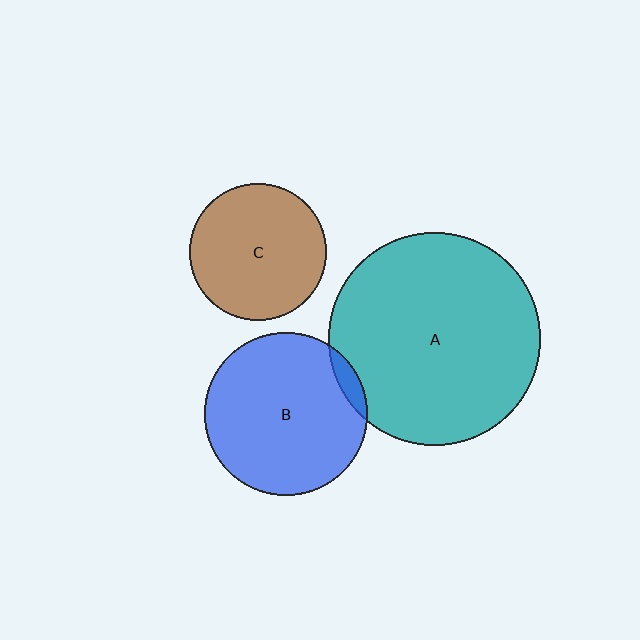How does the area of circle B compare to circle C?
Approximately 1.4 times.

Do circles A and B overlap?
Yes.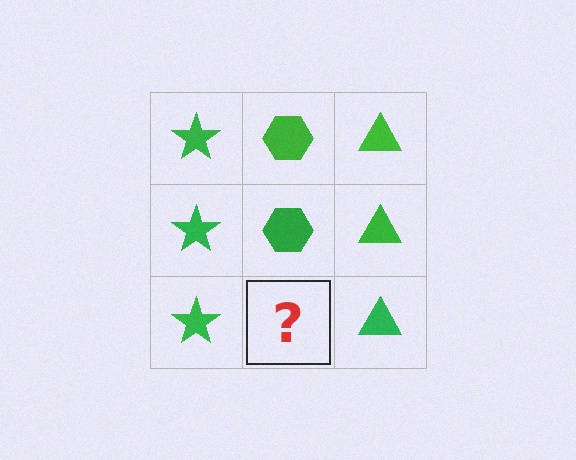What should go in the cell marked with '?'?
The missing cell should contain a green hexagon.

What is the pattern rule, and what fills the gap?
The rule is that each column has a consistent shape. The gap should be filled with a green hexagon.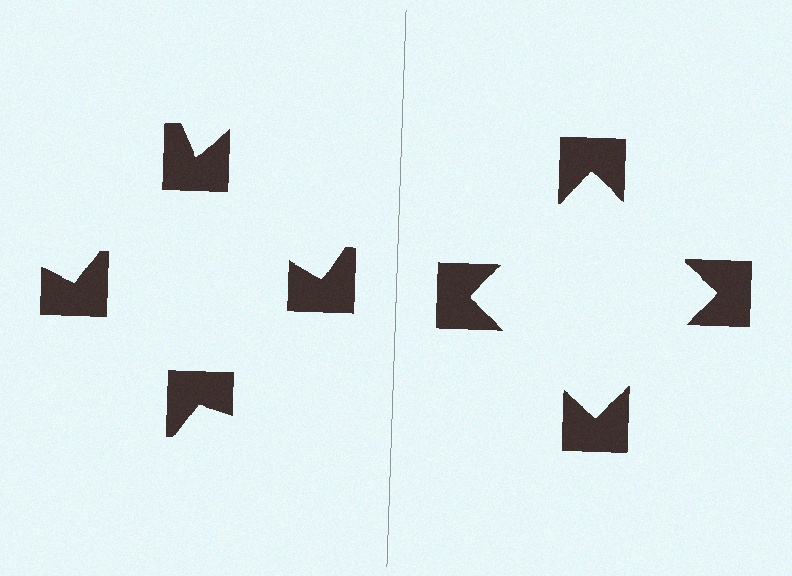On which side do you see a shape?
An illusory square appears on the right side. On the left side the wedge cuts are rotated, so no coherent shape forms.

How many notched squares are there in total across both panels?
8 — 4 on each side.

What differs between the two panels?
The notched squares are positioned identically on both sides; only the wedge orientations differ. On the right they align to a square; on the left they are misaligned.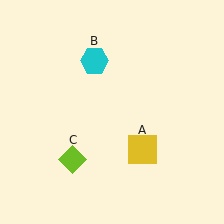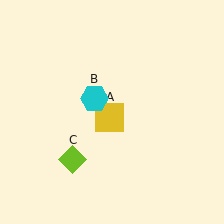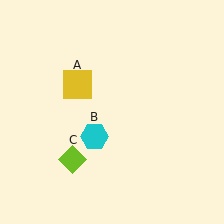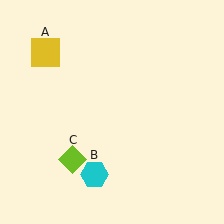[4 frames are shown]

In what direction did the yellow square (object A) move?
The yellow square (object A) moved up and to the left.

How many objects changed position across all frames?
2 objects changed position: yellow square (object A), cyan hexagon (object B).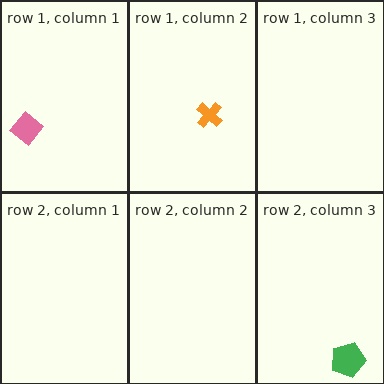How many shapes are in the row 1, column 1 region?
1.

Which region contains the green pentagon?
The row 2, column 3 region.